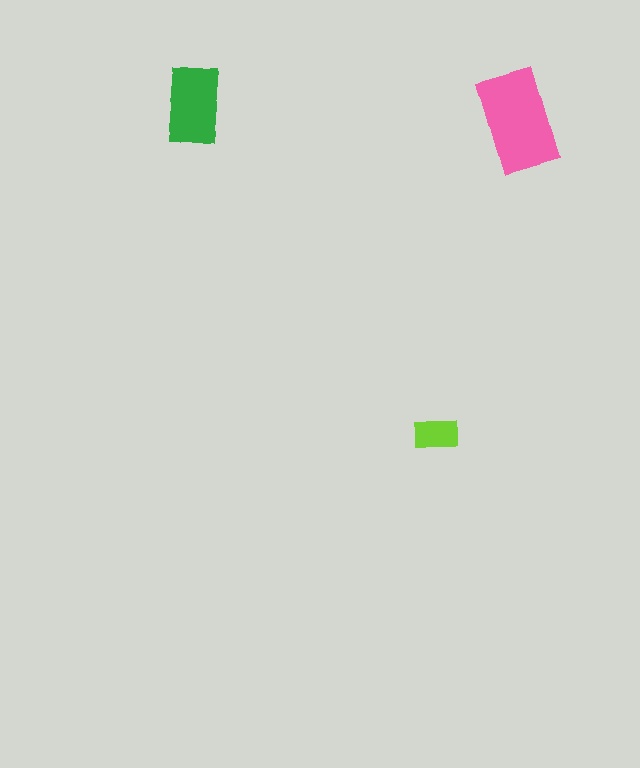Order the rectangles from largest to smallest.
the pink one, the green one, the lime one.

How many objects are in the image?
There are 3 objects in the image.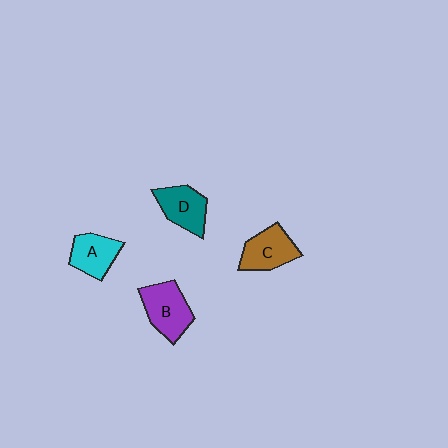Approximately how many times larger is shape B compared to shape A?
Approximately 1.2 times.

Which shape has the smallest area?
Shape A (cyan).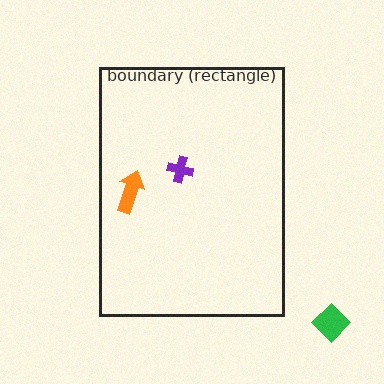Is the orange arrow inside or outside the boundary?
Inside.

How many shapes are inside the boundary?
2 inside, 1 outside.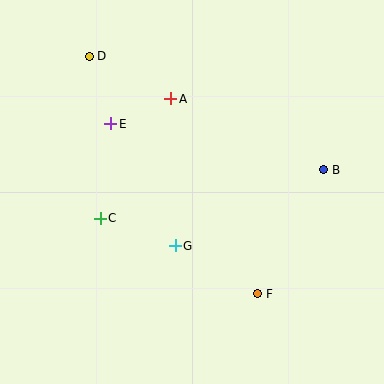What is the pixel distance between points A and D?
The distance between A and D is 92 pixels.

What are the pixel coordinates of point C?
Point C is at (100, 218).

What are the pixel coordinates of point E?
Point E is at (111, 124).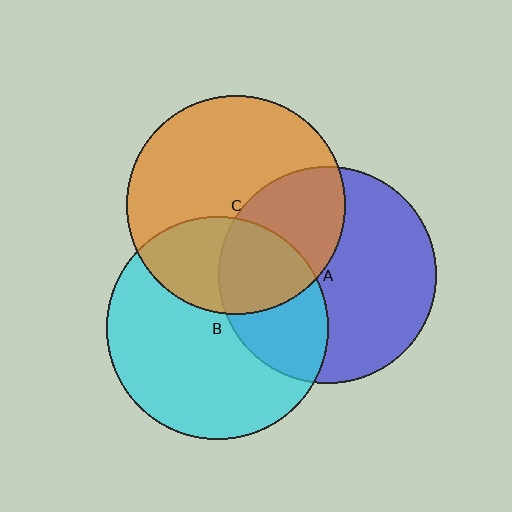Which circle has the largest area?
Circle B (cyan).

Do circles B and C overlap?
Yes.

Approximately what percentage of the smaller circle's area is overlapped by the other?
Approximately 35%.